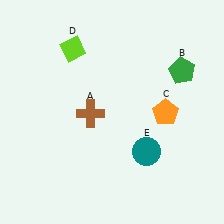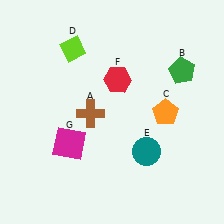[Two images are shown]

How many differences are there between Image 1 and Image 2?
There are 2 differences between the two images.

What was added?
A red hexagon (F), a magenta square (G) were added in Image 2.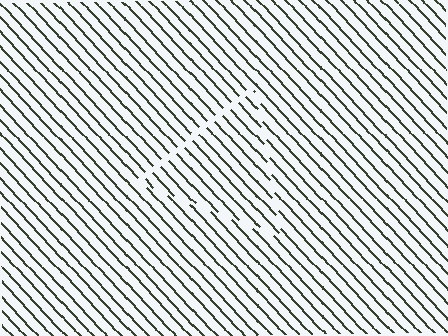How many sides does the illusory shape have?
3 sides — the line-ends trace a triangle.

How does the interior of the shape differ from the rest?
The interior of the shape contains the same grating, shifted by half a period — the contour is defined by the phase discontinuity where line-ends from the inner and outer gratings abut.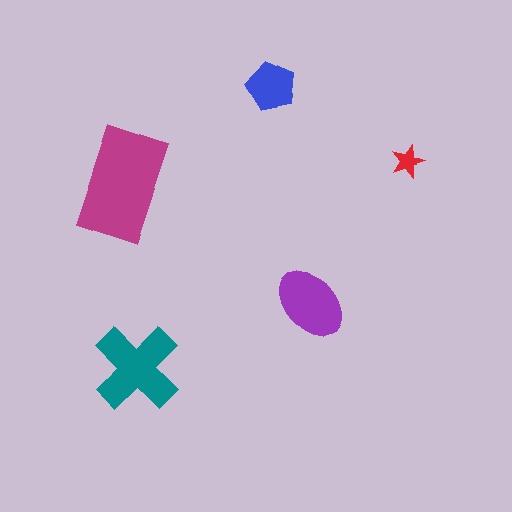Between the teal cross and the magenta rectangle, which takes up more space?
The magenta rectangle.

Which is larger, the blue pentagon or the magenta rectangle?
The magenta rectangle.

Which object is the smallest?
The red star.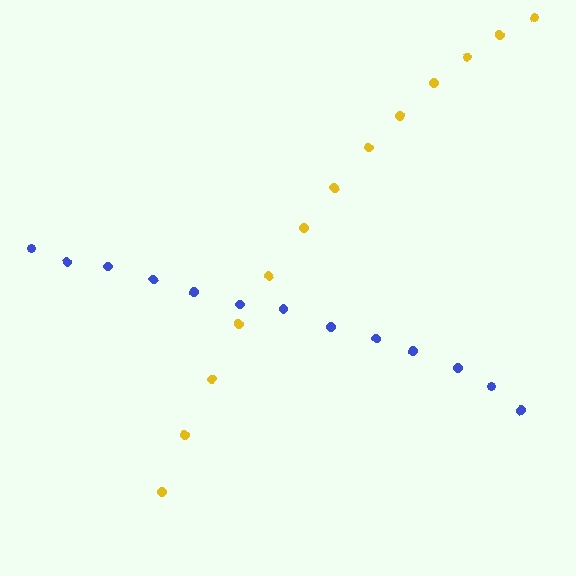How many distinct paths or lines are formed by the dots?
There are 2 distinct paths.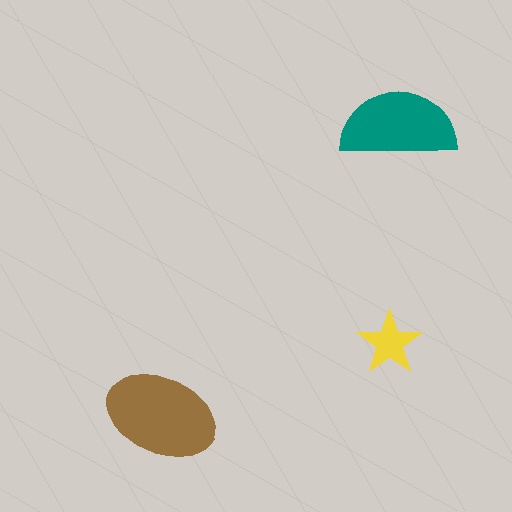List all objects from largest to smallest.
The brown ellipse, the teal semicircle, the yellow star.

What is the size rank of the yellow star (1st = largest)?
3rd.